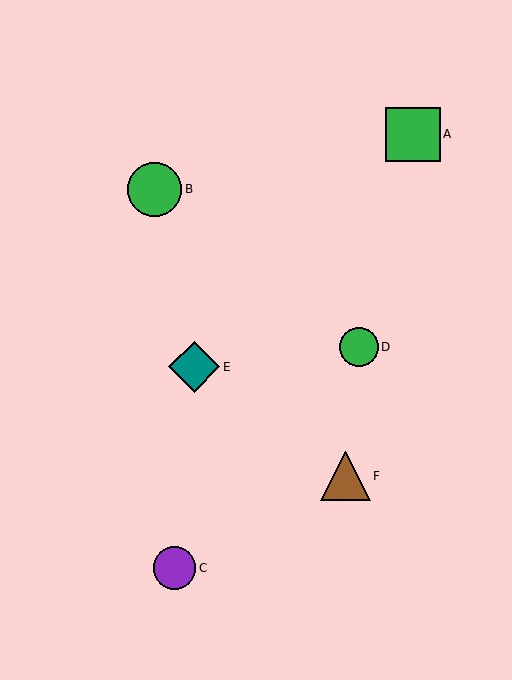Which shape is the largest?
The green square (labeled A) is the largest.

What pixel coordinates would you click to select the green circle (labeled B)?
Click at (155, 189) to select the green circle B.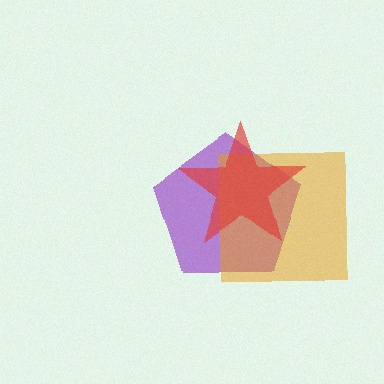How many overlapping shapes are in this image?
There are 3 overlapping shapes in the image.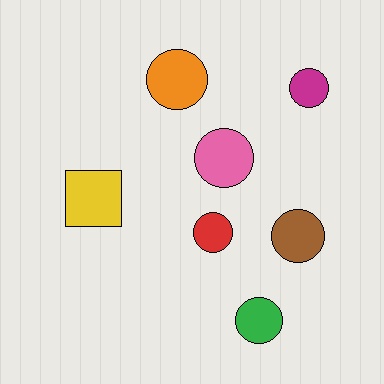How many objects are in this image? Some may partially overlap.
There are 7 objects.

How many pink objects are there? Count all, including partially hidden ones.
There is 1 pink object.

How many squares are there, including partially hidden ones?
There is 1 square.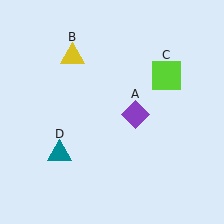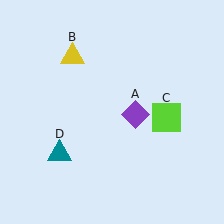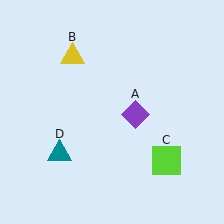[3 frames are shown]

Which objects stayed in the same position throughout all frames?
Purple diamond (object A) and yellow triangle (object B) and teal triangle (object D) remained stationary.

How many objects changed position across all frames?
1 object changed position: lime square (object C).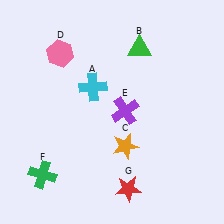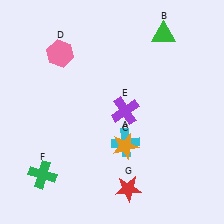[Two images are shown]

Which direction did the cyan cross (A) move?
The cyan cross (A) moved down.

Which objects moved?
The objects that moved are: the cyan cross (A), the green triangle (B).